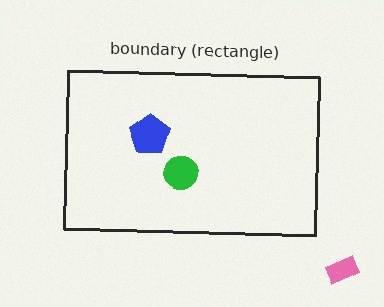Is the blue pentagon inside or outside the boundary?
Inside.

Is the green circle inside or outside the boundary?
Inside.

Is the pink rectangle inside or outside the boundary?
Outside.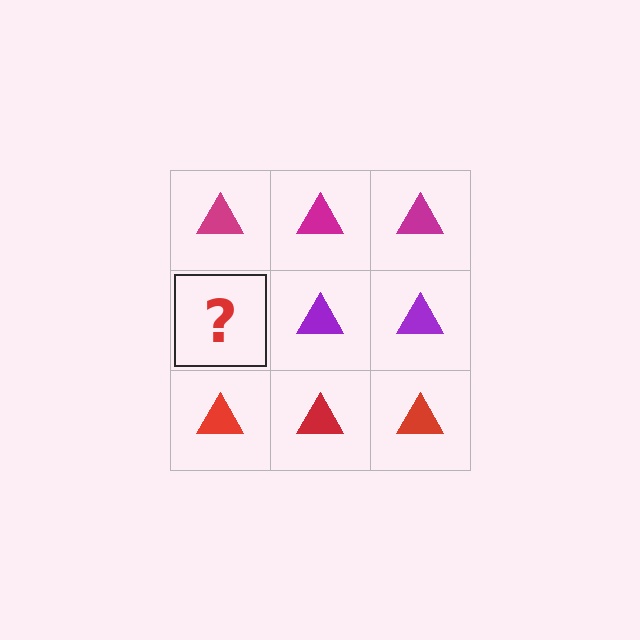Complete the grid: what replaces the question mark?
The question mark should be replaced with a purple triangle.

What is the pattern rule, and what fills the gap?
The rule is that each row has a consistent color. The gap should be filled with a purple triangle.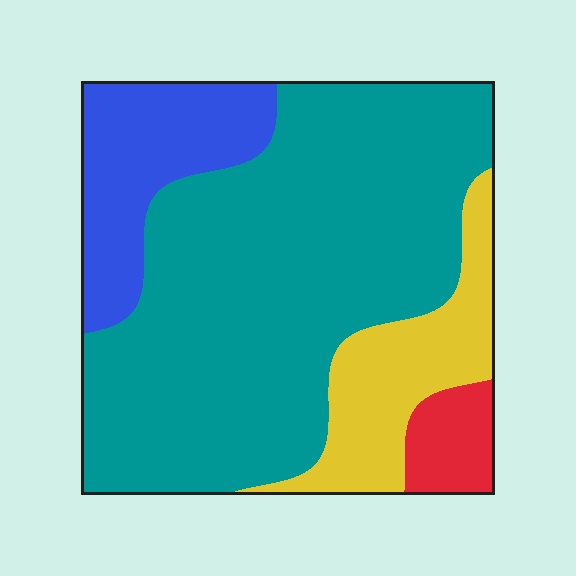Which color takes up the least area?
Red, at roughly 5%.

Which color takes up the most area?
Teal, at roughly 65%.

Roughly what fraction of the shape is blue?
Blue covers roughly 15% of the shape.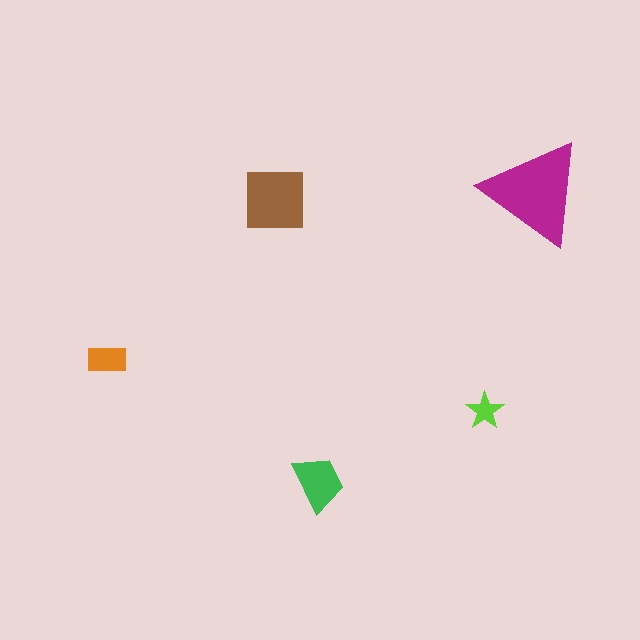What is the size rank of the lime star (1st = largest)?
5th.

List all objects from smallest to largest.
The lime star, the orange rectangle, the green trapezoid, the brown square, the magenta triangle.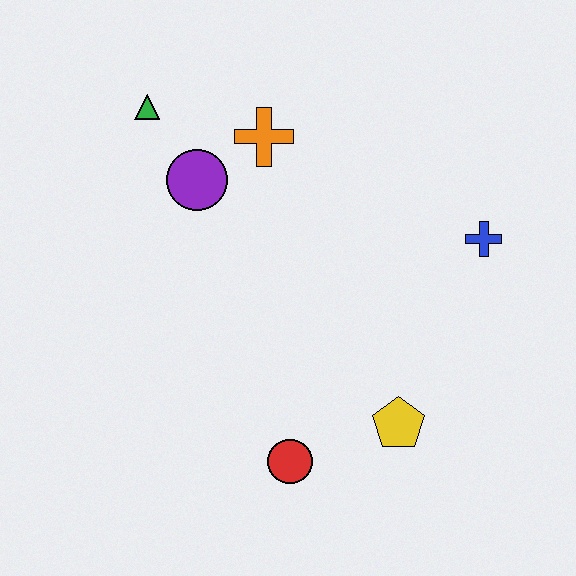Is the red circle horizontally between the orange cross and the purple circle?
No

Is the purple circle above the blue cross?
Yes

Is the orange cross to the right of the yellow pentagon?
No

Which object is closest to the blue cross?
The yellow pentagon is closest to the blue cross.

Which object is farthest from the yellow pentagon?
The green triangle is farthest from the yellow pentagon.